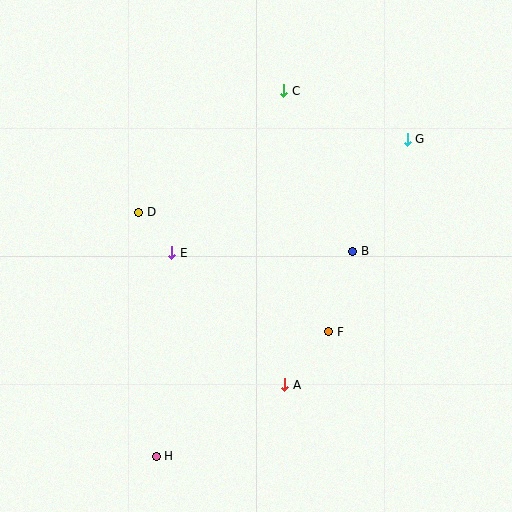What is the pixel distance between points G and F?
The distance between G and F is 208 pixels.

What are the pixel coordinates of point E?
Point E is at (172, 253).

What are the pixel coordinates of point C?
Point C is at (284, 91).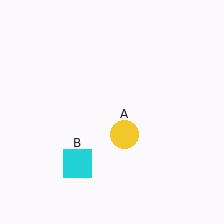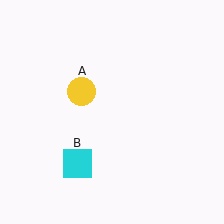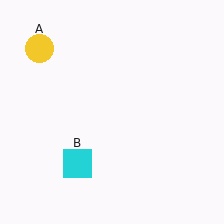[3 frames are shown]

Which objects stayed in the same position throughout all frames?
Cyan square (object B) remained stationary.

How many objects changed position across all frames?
1 object changed position: yellow circle (object A).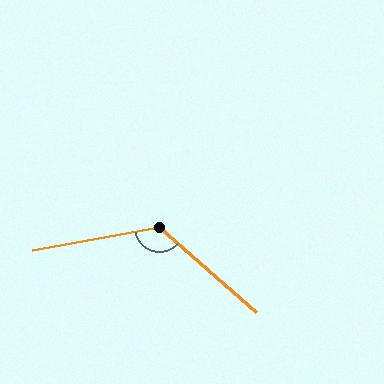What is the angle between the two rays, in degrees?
Approximately 129 degrees.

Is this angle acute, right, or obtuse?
It is obtuse.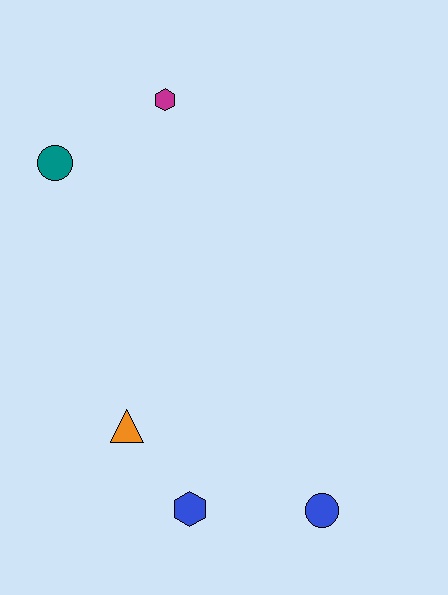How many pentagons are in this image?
There are no pentagons.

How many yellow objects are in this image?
There are no yellow objects.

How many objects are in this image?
There are 5 objects.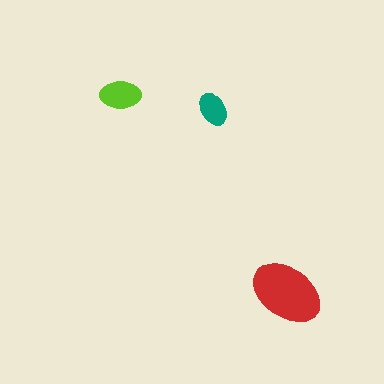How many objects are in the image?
There are 3 objects in the image.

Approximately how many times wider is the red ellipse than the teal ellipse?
About 2 times wider.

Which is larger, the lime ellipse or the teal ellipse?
The lime one.